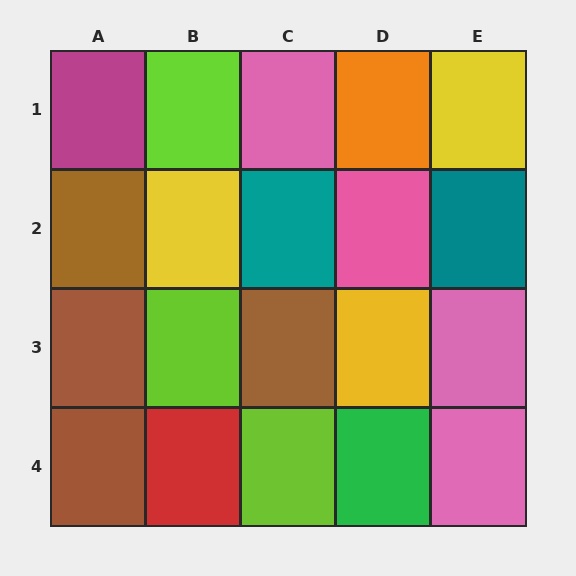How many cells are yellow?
3 cells are yellow.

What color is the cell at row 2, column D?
Pink.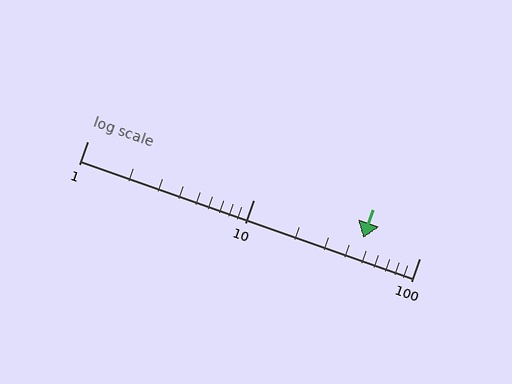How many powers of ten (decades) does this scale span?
The scale spans 2 decades, from 1 to 100.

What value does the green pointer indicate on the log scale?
The pointer indicates approximately 46.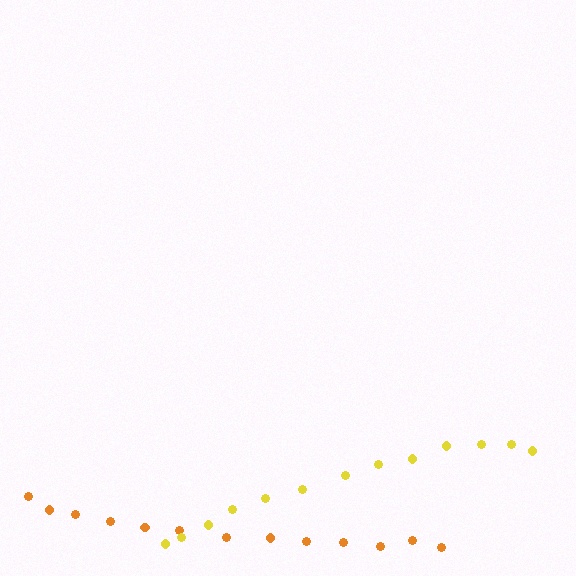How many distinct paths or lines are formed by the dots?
There are 2 distinct paths.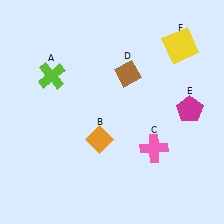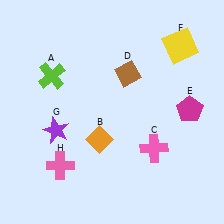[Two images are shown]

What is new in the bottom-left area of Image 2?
A pink cross (H) was added in the bottom-left area of Image 2.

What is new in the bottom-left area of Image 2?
A purple star (G) was added in the bottom-left area of Image 2.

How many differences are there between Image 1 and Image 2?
There are 2 differences between the two images.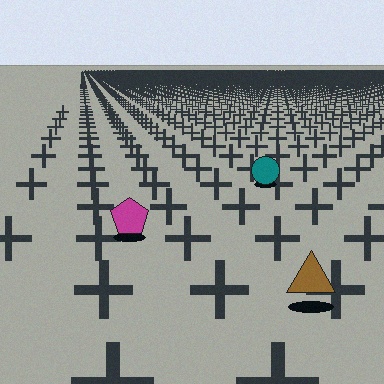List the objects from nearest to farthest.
From nearest to farthest: the brown triangle, the magenta pentagon, the teal circle.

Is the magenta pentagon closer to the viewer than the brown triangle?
No. The brown triangle is closer — you can tell from the texture gradient: the ground texture is coarser near it.